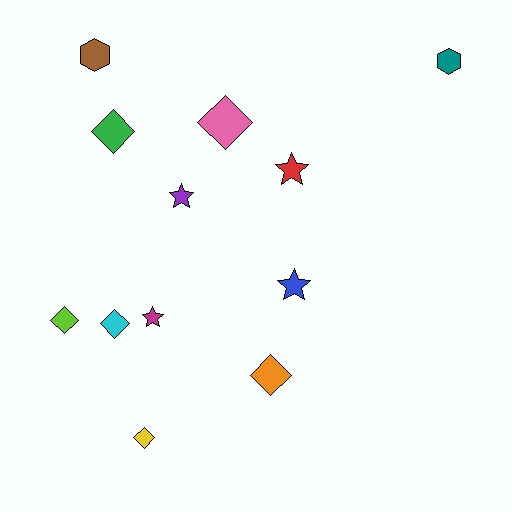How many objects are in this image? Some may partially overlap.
There are 12 objects.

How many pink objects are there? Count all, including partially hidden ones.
There is 1 pink object.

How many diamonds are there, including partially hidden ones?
There are 6 diamonds.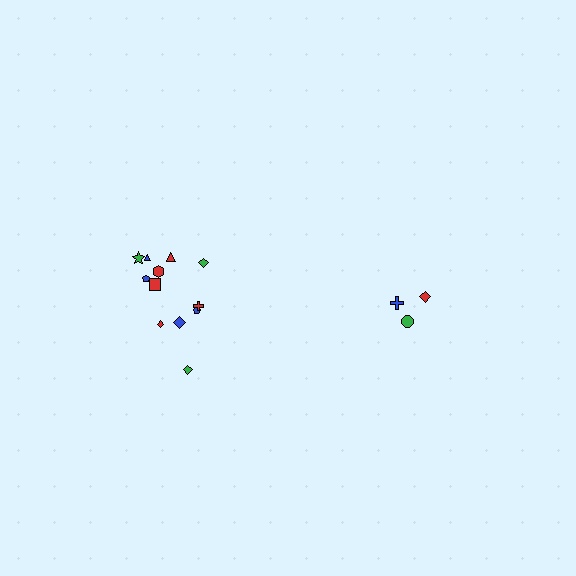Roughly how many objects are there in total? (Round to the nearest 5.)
Roughly 15 objects in total.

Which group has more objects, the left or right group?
The left group.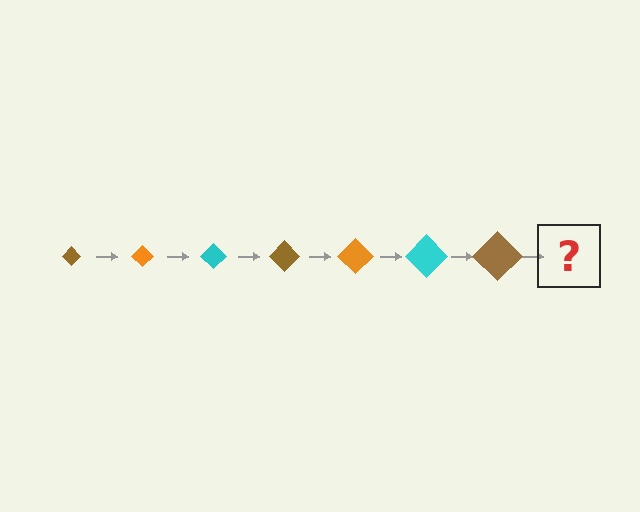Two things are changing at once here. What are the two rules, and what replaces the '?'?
The two rules are that the diamond grows larger each step and the color cycles through brown, orange, and cyan. The '?' should be an orange diamond, larger than the previous one.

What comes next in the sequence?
The next element should be an orange diamond, larger than the previous one.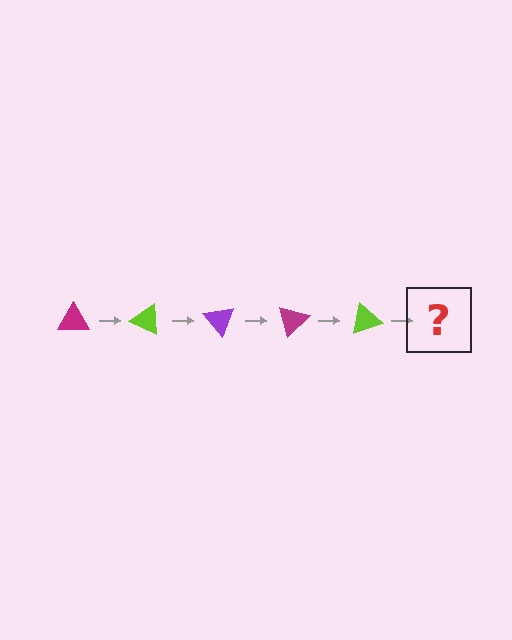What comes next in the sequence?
The next element should be a purple triangle, rotated 125 degrees from the start.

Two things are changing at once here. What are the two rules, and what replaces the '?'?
The two rules are that it rotates 25 degrees each step and the color cycles through magenta, lime, and purple. The '?' should be a purple triangle, rotated 125 degrees from the start.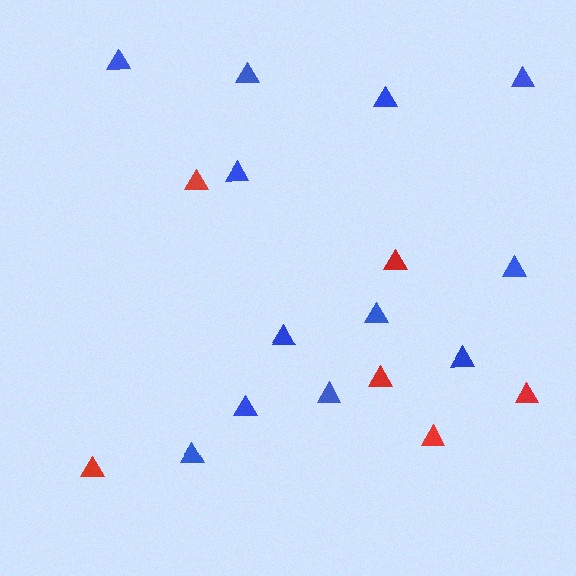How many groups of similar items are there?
There are 2 groups: one group of red triangles (6) and one group of blue triangles (12).